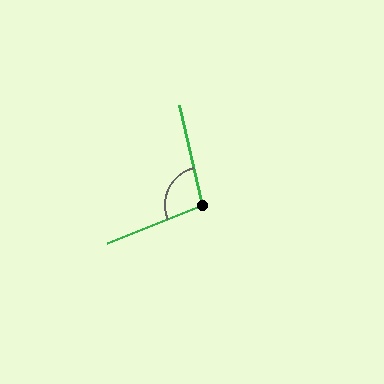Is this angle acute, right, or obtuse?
It is obtuse.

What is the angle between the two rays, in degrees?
Approximately 99 degrees.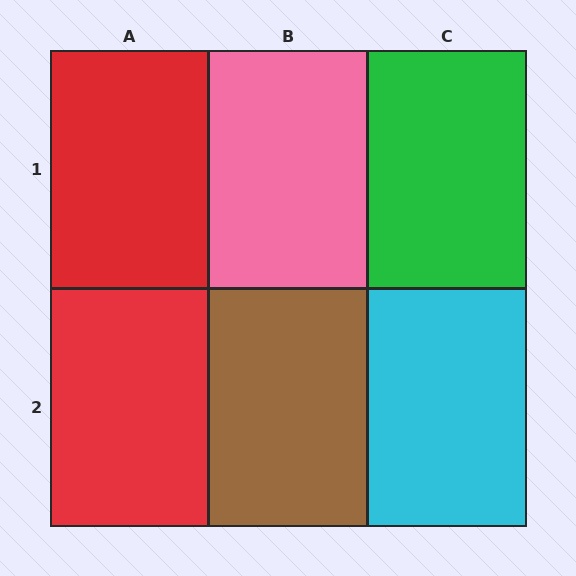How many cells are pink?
1 cell is pink.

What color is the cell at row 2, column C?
Cyan.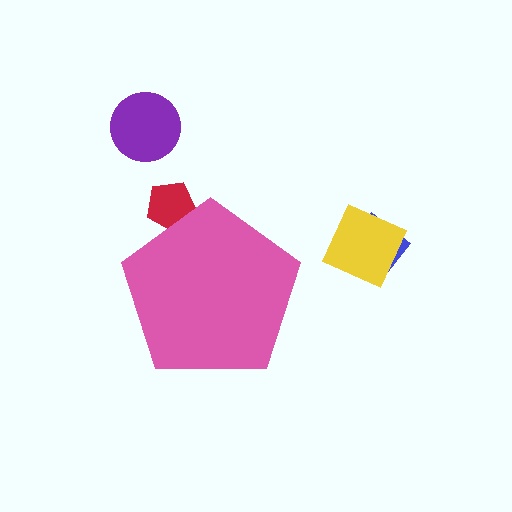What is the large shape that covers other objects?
A pink pentagon.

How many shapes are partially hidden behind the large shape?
1 shape is partially hidden.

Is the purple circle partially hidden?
No, the purple circle is fully visible.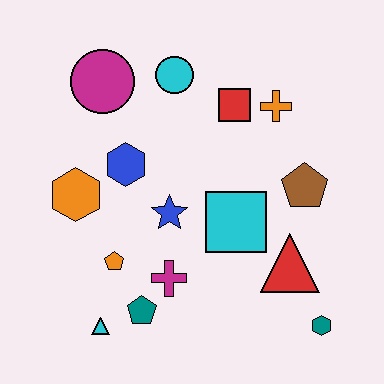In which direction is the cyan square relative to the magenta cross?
The cyan square is to the right of the magenta cross.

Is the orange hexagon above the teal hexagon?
Yes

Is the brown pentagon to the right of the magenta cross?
Yes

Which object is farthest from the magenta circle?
The teal hexagon is farthest from the magenta circle.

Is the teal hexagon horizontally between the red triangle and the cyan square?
No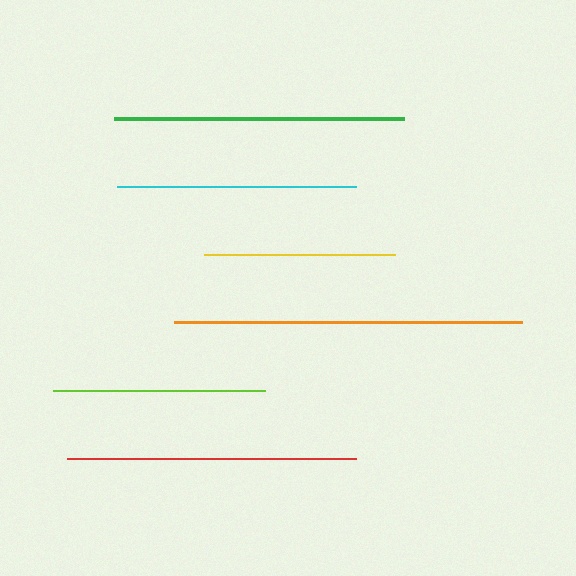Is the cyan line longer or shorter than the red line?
The red line is longer than the cyan line.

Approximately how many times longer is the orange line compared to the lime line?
The orange line is approximately 1.6 times the length of the lime line.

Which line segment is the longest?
The orange line is the longest at approximately 348 pixels.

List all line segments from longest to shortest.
From longest to shortest: orange, green, red, cyan, lime, yellow.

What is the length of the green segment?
The green segment is approximately 291 pixels long.